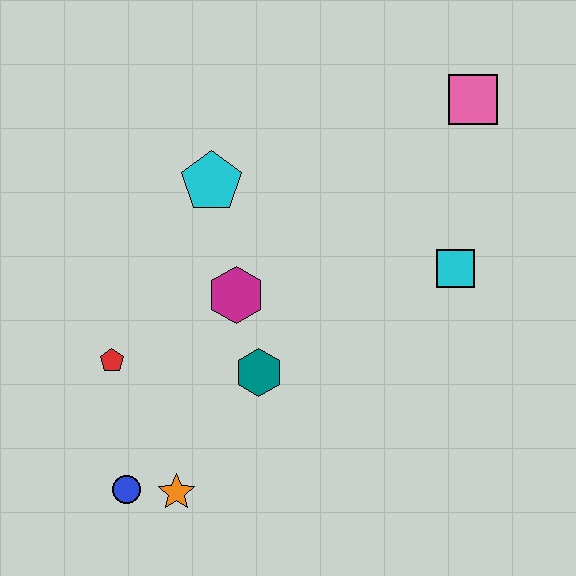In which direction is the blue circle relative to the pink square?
The blue circle is below the pink square.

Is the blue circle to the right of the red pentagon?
Yes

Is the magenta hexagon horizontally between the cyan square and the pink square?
No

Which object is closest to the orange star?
The blue circle is closest to the orange star.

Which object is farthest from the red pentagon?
The pink square is farthest from the red pentagon.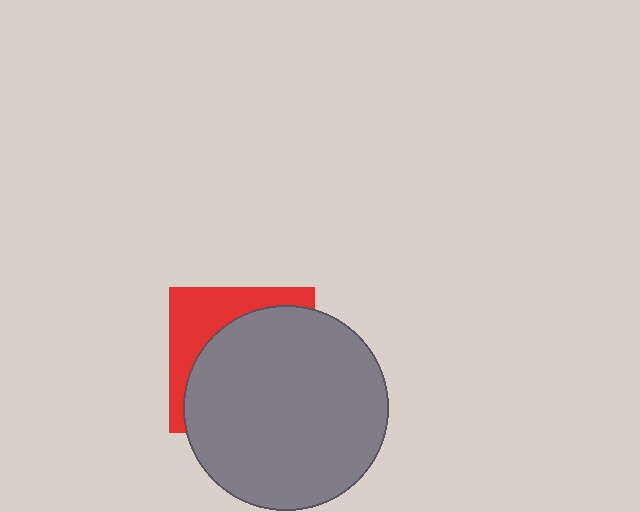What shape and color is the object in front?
The object in front is a gray circle.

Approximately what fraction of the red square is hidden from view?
Roughly 69% of the red square is hidden behind the gray circle.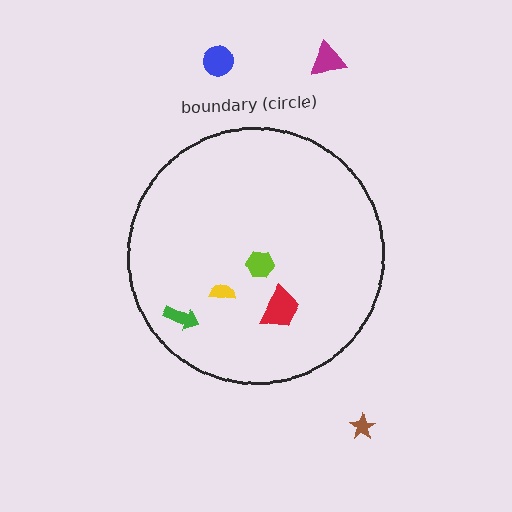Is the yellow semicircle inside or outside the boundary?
Inside.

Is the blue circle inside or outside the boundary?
Outside.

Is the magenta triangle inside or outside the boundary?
Outside.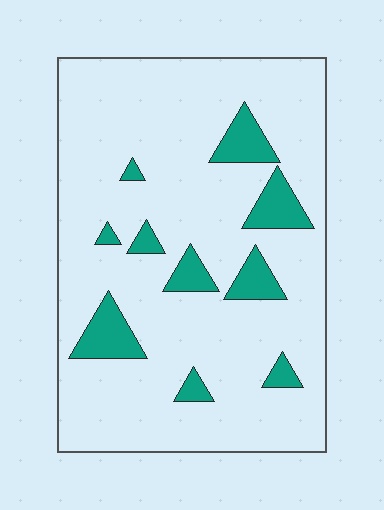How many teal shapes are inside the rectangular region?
10.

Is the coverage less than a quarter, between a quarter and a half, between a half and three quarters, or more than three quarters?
Less than a quarter.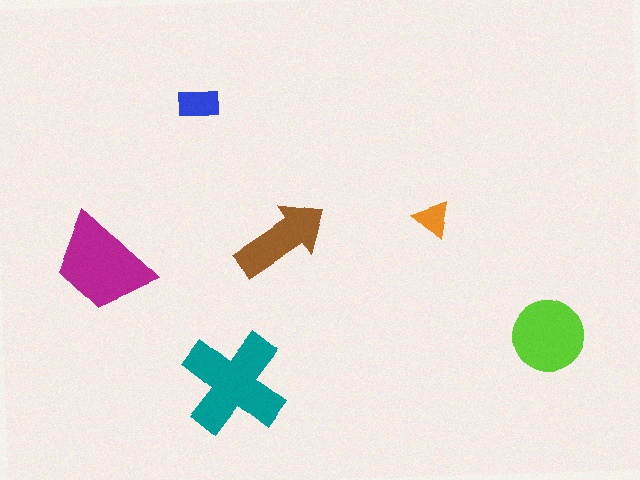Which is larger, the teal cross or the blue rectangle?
The teal cross.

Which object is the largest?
The teal cross.